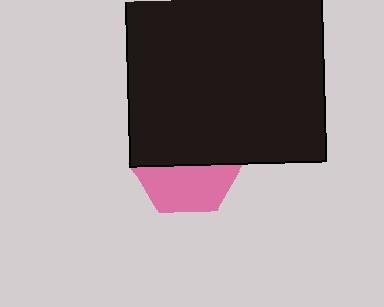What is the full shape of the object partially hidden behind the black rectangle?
The partially hidden object is a pink hexagon.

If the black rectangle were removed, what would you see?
You would see the complete pink hexagon.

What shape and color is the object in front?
The object in front is a black rectangle.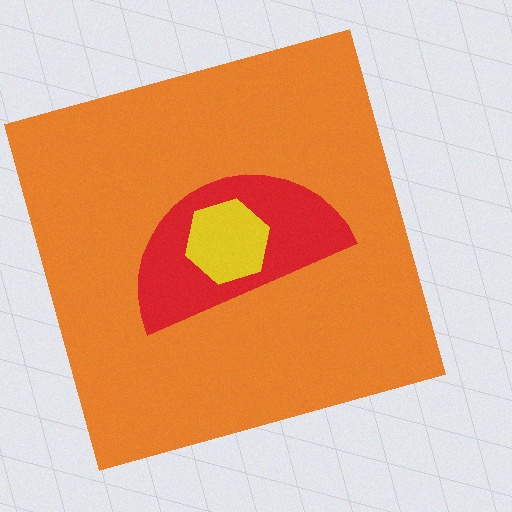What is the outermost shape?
The orange square.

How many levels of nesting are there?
3.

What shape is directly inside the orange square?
The red semicircle.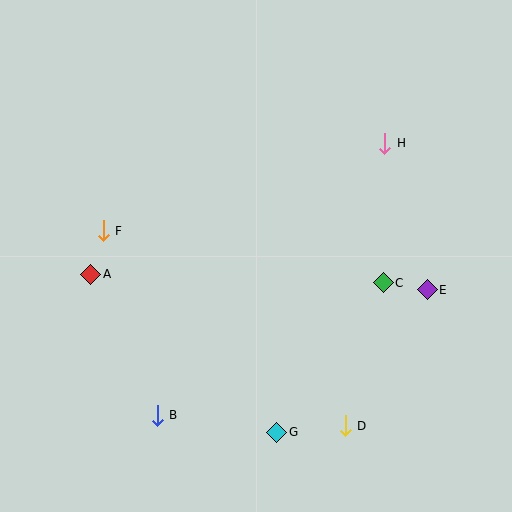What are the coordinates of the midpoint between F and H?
The midpoint between F and H is at (244, 187).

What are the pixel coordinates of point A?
Point A is at (91, 274).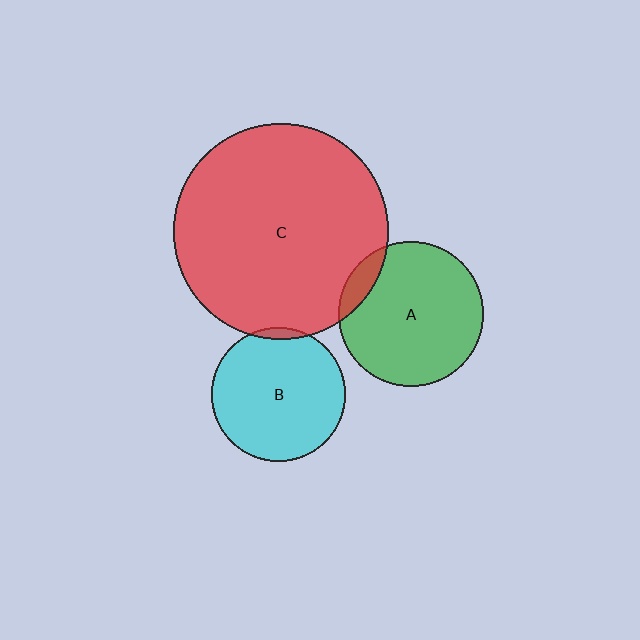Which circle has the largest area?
Circle C (red).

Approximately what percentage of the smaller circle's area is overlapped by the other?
Approximately 10%.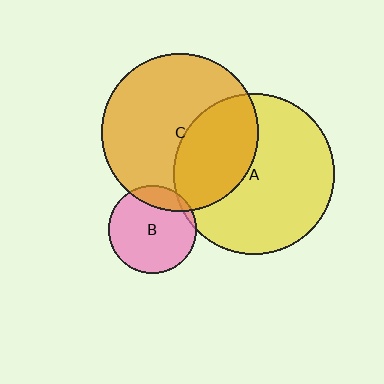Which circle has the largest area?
Circle A (yellow).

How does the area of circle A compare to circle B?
Approximately 3.4 times.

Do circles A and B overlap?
Yes.